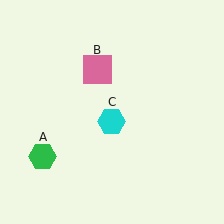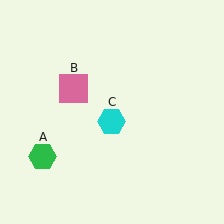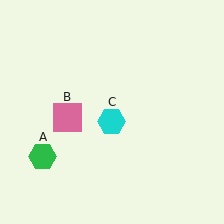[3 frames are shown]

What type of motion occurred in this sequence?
The pink square (object B) rotated counterclockwise around the center of the scene.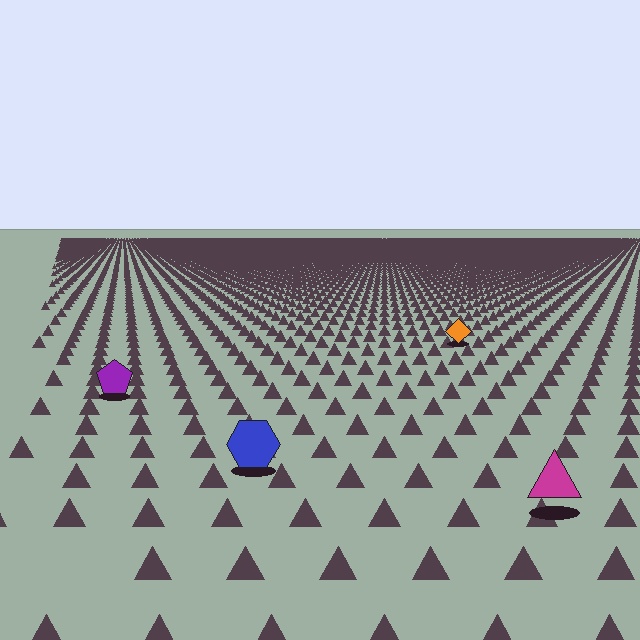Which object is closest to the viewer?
The magenta triangle is closest. The texture marks near it are larger and more spread out.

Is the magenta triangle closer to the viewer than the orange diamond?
Yes. The magenta triangle is closer — you can tell from the texture gradient: the ground texture is coarser near it.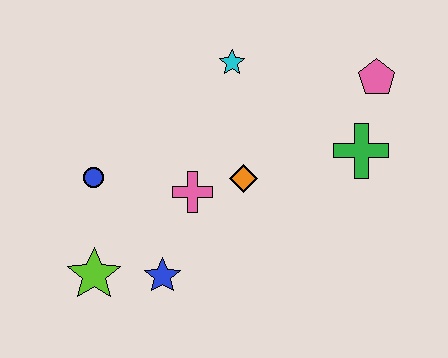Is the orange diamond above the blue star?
Yes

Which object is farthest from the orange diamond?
The lime star is farthest from the orange diamond.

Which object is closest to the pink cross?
The orange diamond is closest to the pink cross.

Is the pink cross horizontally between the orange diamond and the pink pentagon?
No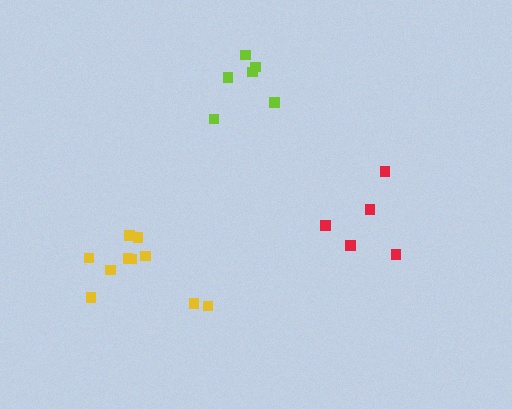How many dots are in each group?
Group 1: 10 dots, Group 2: 5 dots, Group 3: 6 dots (21 total).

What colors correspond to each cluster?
The clusters are colored: yellow, red, lime.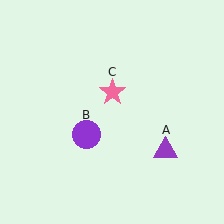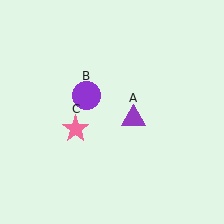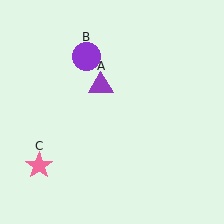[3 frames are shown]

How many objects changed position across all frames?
3 objects changed position: purple triangle (object A), purple circle (object B), pink star (object C).